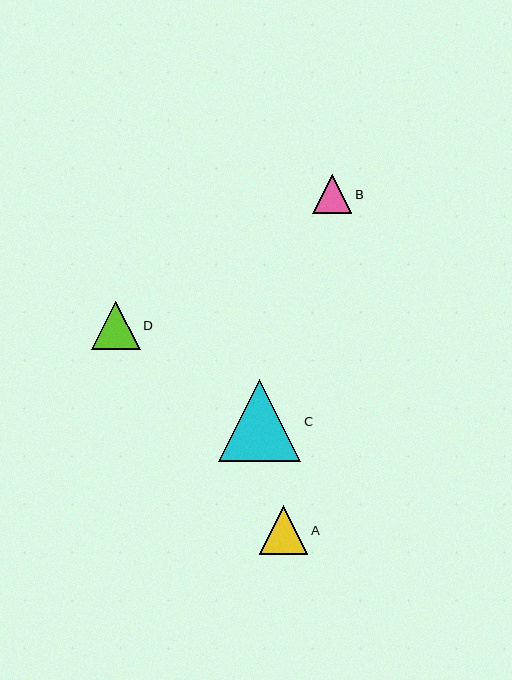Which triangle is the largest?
Triangle C is the largest with a size of approximately 82 pixels.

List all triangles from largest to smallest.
From largest to smallest: C, A, D, B.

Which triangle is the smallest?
Triangle B is the smallest with a size of approximately 39 pixels.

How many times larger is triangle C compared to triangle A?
Triangle C is approximately 1.7 times the size of triangle A.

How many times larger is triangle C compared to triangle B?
Triangle C is approximately 2.1 times the size of triangle B.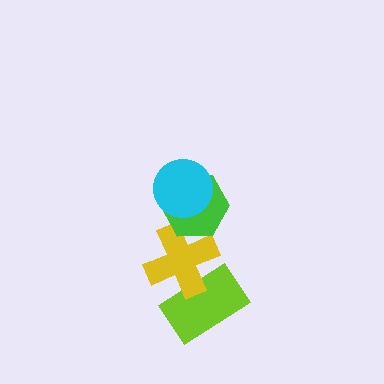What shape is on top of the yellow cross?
The green hexagon is on top of the yellow cross.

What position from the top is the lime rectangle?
The lime rectangle is 4th from the top.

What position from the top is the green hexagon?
The green hexagon is 2nd from the top.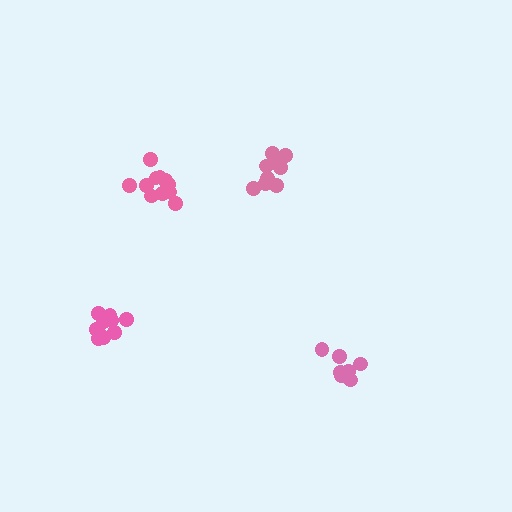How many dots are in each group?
Group 1: 10 dots, Group 2: 7 dots, Group 3: 11 dots, Group 4: 11 dots (39 total).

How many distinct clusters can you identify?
There are 4 distinct clusters.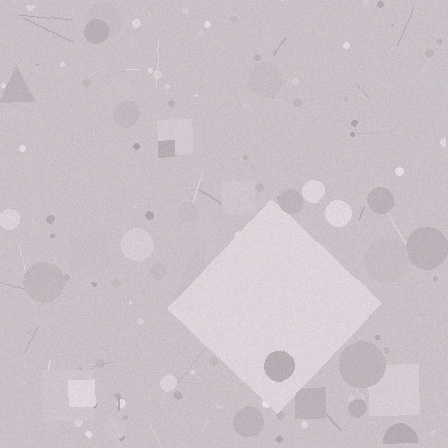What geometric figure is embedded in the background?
A diamond is embedded in the background.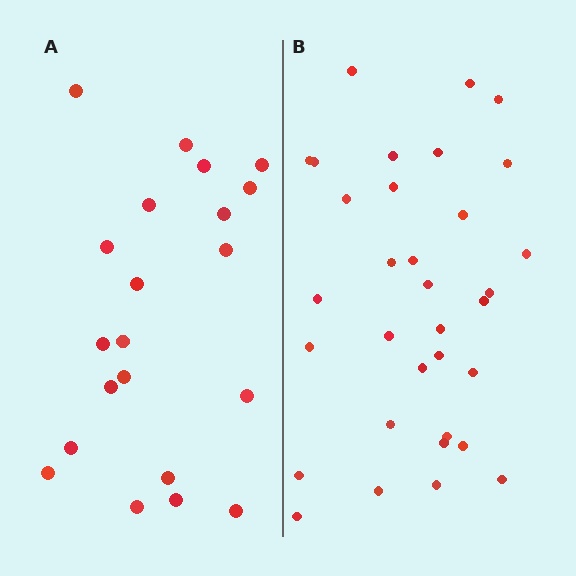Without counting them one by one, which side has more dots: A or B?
Region B (the right region) has more dots.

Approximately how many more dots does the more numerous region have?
Region B has roughly 12 or so more dots than region A.